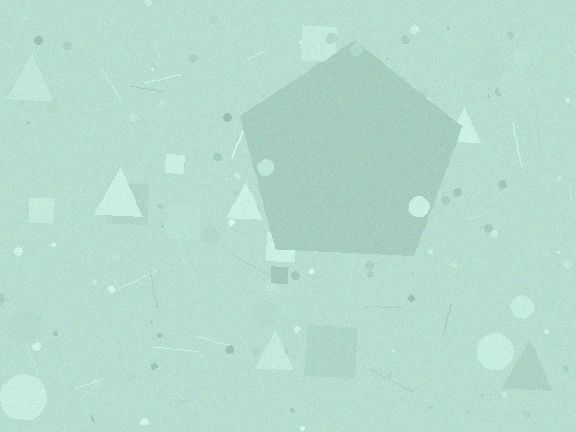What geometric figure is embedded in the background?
A pentagon is embedded in the background.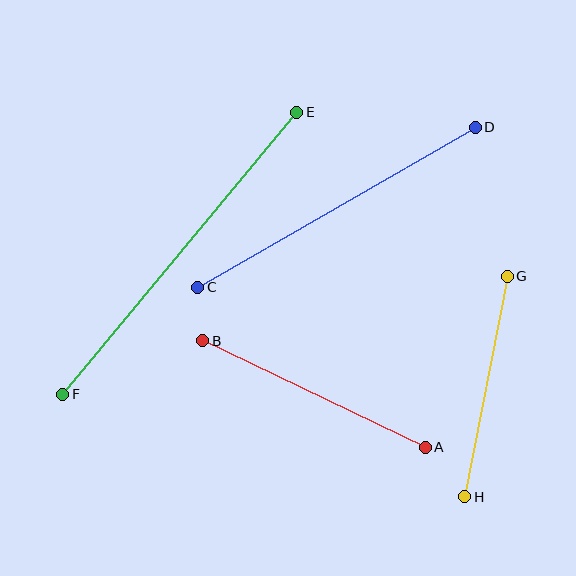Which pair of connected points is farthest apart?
Points E and F are farthest apart.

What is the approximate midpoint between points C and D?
The midpoint is at approximately (337, 207) pixels.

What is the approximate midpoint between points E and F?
The midpoint is at approximately (180, 253) pixels.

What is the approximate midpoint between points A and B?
The midpoint is at approximately (314, 394) pixels.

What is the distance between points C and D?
The distance is approximately 320 pixels.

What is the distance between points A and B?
The distance is approximately 247 pixels.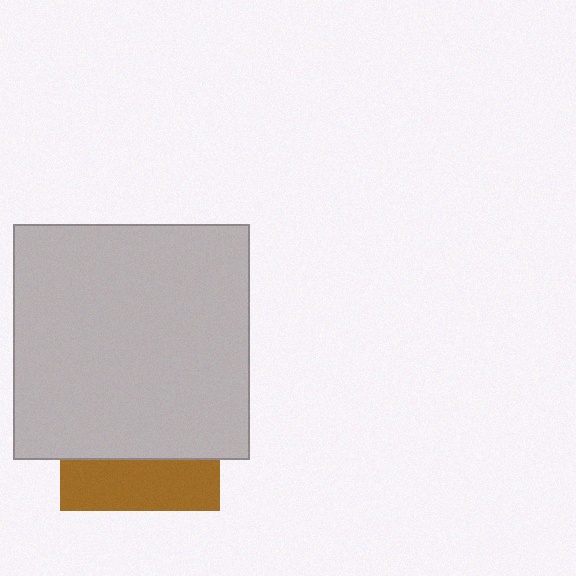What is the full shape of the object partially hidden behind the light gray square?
The partially hidden object is a brown square.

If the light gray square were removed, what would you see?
You would see the complete brown square.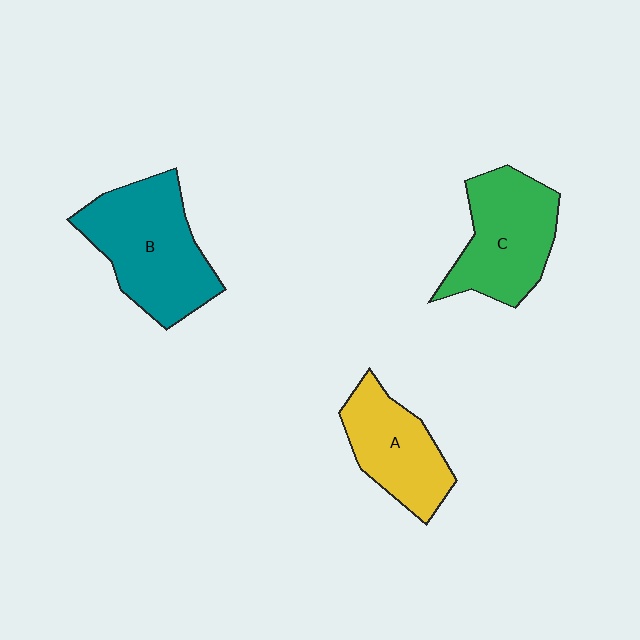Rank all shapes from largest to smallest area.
From largest to smallest: B (teal), C (green), A (yellow).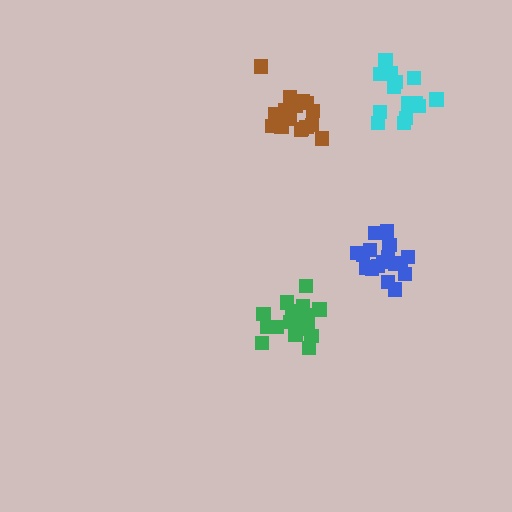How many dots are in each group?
Group 1: 17 dots, Group 2: 14 dots, Group 3: 16 dots, Group 4: 17 dots (64 total).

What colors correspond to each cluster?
The clusters are colored: blue, cyan, green, brown.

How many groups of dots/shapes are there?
There are 4 groups.